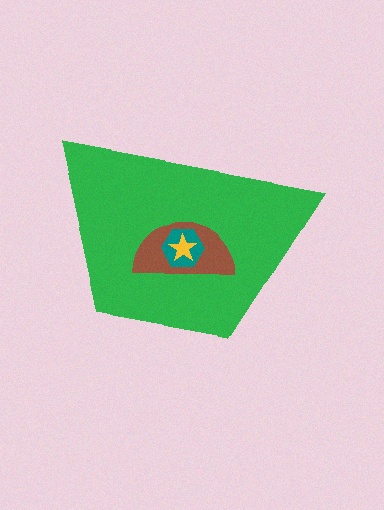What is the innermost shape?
The yellow star.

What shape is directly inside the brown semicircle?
The teal hexagon.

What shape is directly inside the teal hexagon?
The yellow star.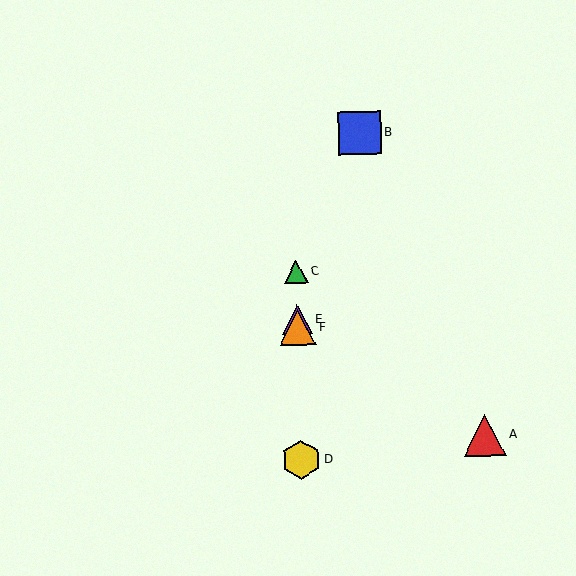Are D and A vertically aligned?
No, D is at x≈301 and A is at x≈485.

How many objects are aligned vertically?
4 objects (C, D, E, F) are aligned vertically.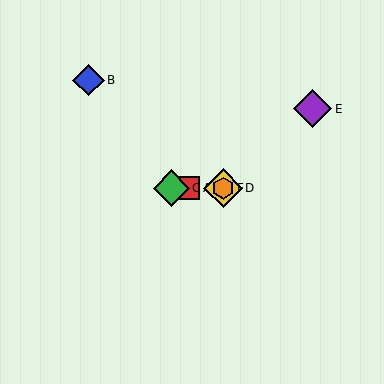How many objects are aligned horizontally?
4 objects (A, C, D, F) are aligned horizontally.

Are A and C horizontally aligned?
Yes, both are at y≈188.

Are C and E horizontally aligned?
No, C is at y≈188 and E is at y≈109.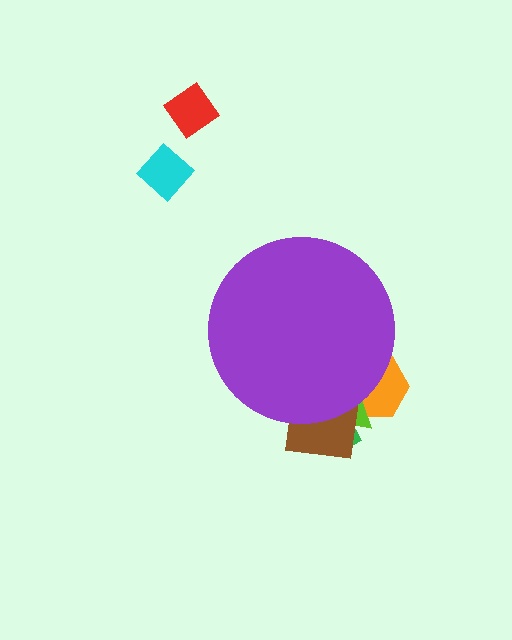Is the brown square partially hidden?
Yes, the brown square is partially hidden behind the purple circle.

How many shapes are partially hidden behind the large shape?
4 shapes are partially hidden.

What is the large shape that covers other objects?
A purple circle.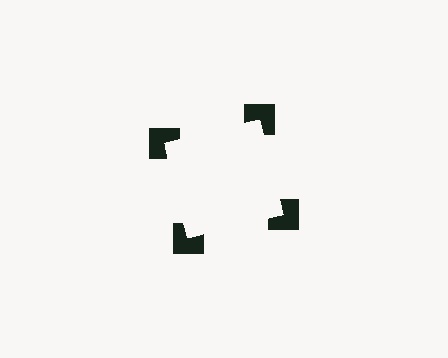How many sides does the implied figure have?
4 sides.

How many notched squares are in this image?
There are 4 — one at each vertex of the illusory square.